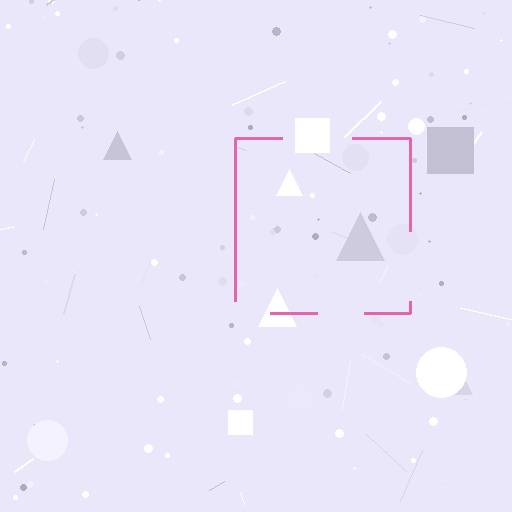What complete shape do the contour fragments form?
The contour fragments form a square.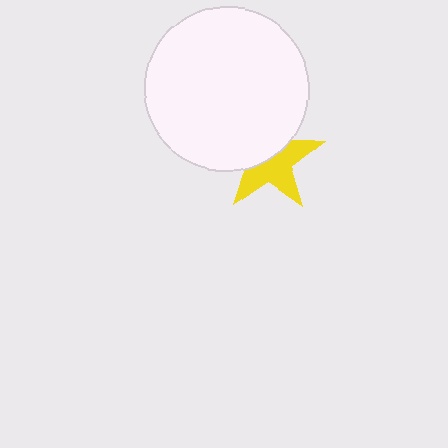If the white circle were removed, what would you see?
You would see the complete yellow star.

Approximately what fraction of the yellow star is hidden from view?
Roughly 46% of the yellow star is hidden behind the white circle.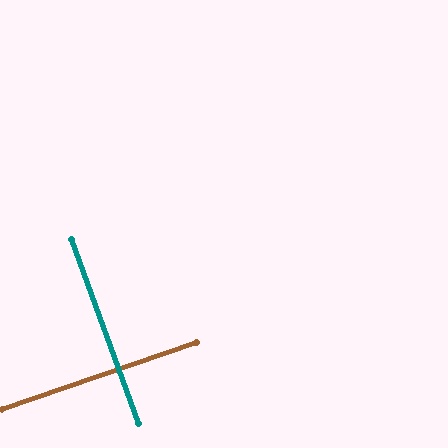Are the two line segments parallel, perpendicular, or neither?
Perpendicular — they meet at approximately 89°.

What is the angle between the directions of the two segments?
Approximately 89 degrees.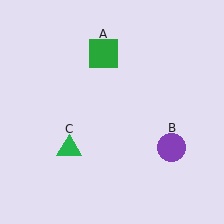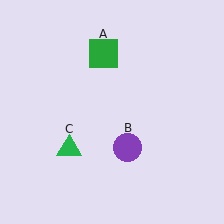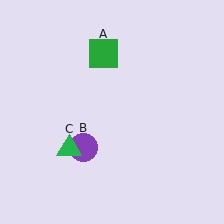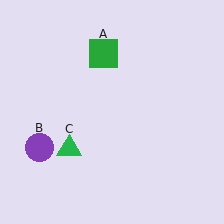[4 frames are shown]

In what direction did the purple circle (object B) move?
The purple circle (object B) moved left.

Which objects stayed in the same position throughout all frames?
Green square (object A) and green triangle (object C) remained stationary.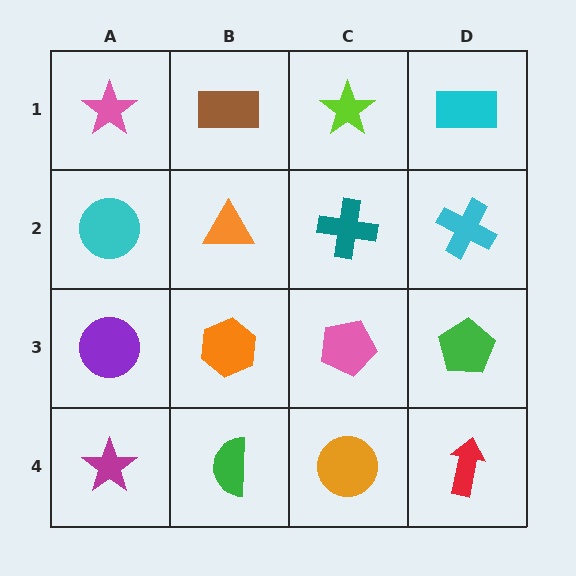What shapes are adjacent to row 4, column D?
A green pentagon (row 3, column D), an orange circle (row 4, column C).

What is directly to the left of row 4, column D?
An orange circle.